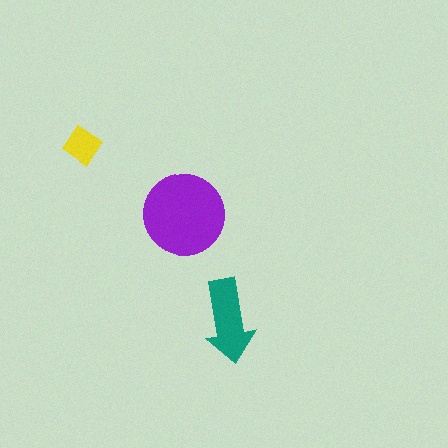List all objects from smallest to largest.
The yellow diamond, the teal arrow, the purple circle.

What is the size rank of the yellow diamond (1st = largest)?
3rd.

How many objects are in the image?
There are 3 objects in the image.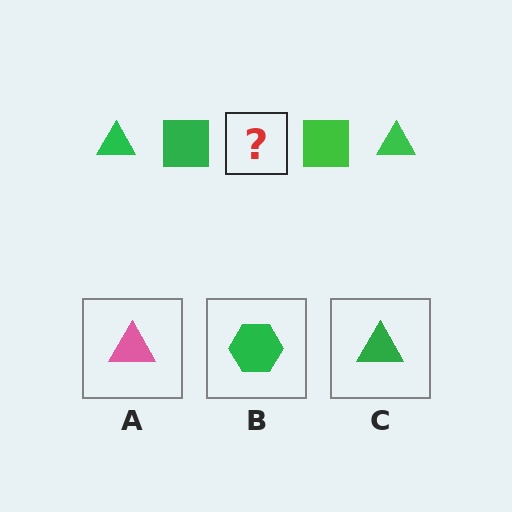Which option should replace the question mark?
Option C.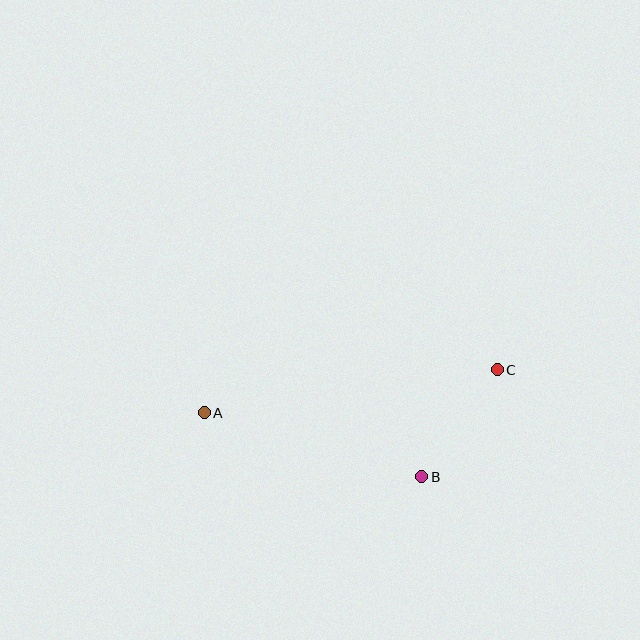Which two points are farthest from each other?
Points A and C are farthest from each other.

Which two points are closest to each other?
Points B and C are closest to each other.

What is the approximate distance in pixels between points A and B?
The distance between A and B is approximately 227 pixels.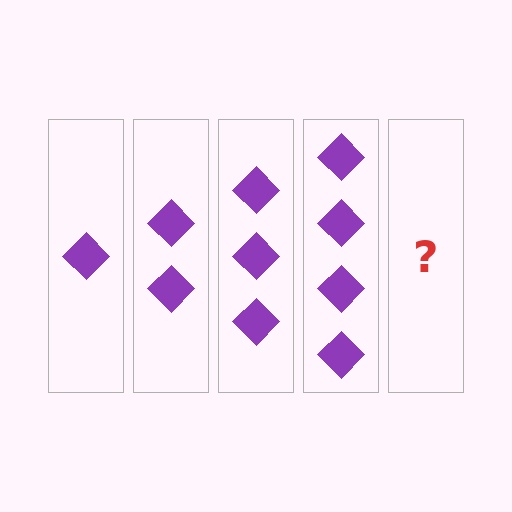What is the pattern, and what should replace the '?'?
The pattern is that each step adds one more diamond. The '?' should be 5 diamonds.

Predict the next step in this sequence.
The next step is 5 diamonds.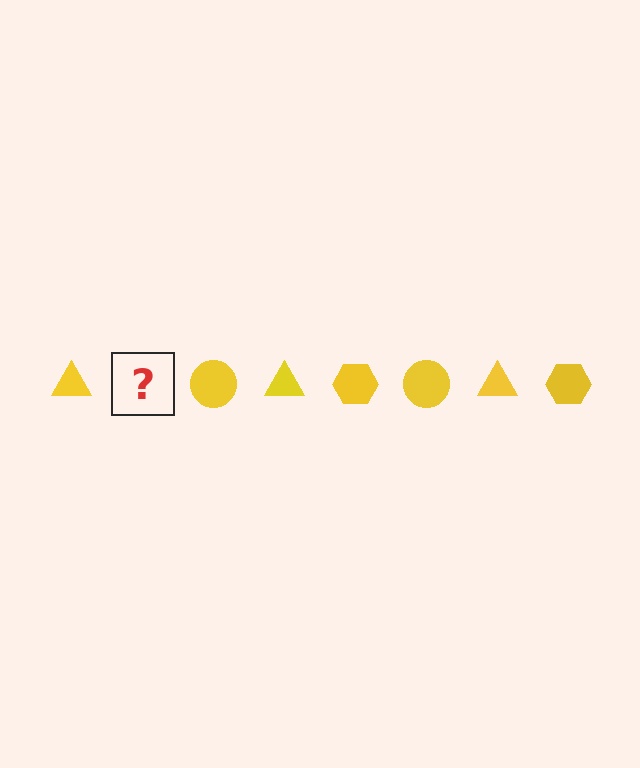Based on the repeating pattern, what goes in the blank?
The blank should be a yellow hexagon.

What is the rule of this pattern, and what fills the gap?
The rule is that the pattern cycles through triangle, hexagon, circle shapes in yellow. The gap should be filled with a yellow hexagon.